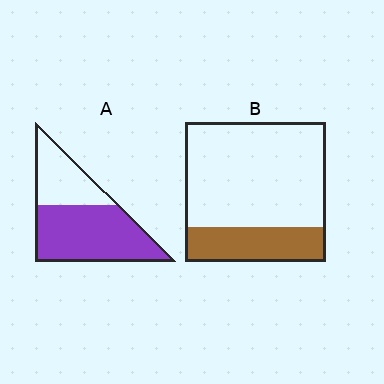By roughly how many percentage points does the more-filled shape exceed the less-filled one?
By roughly 40 percentage points (A over B).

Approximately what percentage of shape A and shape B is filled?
A is approximately 65% and B is approximately 25%.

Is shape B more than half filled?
No.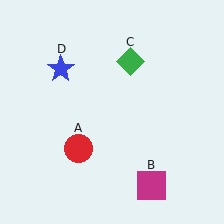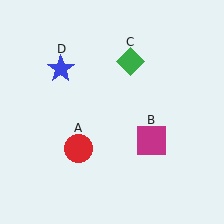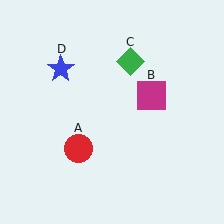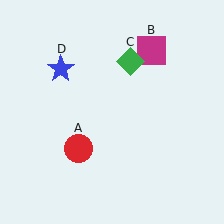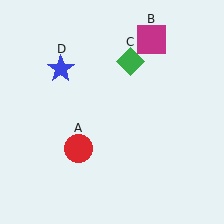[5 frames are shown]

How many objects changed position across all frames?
1 object changed position: magenta square (object B).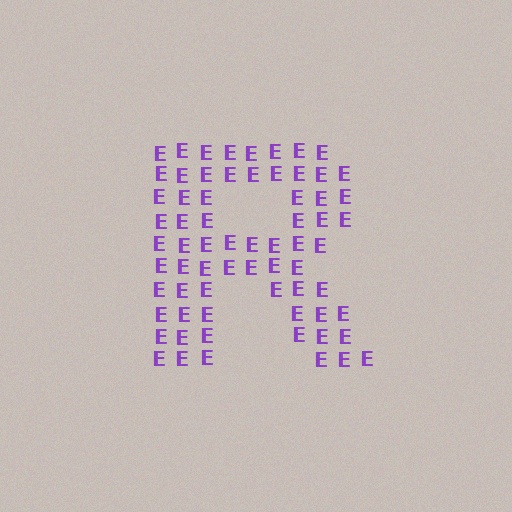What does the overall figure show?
The overall figure shows the letter R.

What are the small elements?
The small elements are letter E's.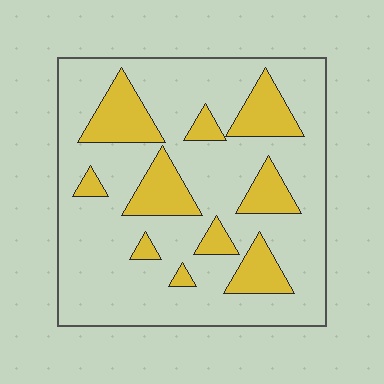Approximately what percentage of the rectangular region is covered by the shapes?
Approximately 25%.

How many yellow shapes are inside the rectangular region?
10.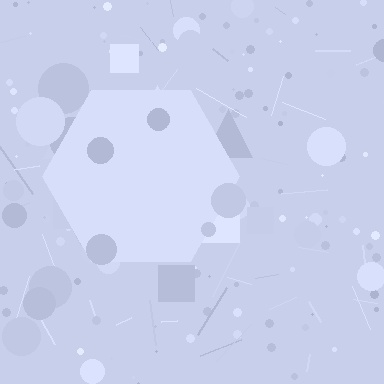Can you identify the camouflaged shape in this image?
The camouflaged shape is a hexagon.